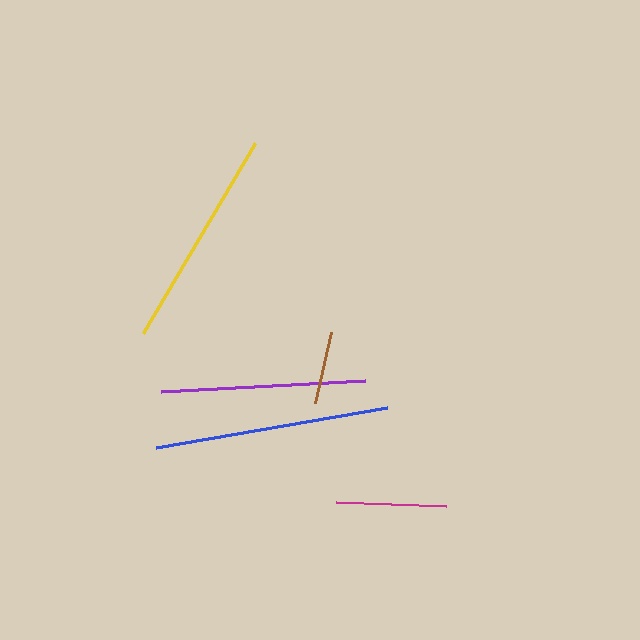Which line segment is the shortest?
The brown line is the shortest at approximately 73 pixels.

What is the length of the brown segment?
The brown segment is approximately 73 pixels long.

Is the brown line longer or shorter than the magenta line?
The magenta line is longer than the brown line.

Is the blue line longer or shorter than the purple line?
The blue line is longer than the purple line.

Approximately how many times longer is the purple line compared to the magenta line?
The purple line is approximately 1.9 times the length of the magenta line.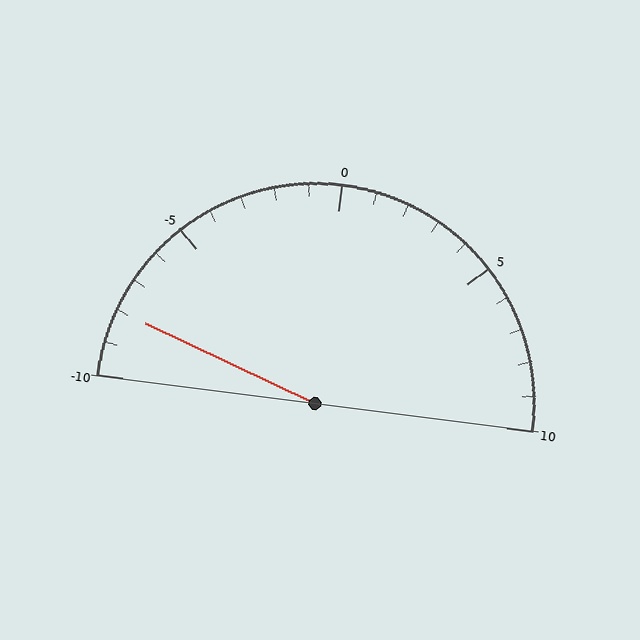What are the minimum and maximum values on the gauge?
The gauge ranges from -10 to 10.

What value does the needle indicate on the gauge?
The needle indicates approximately -8.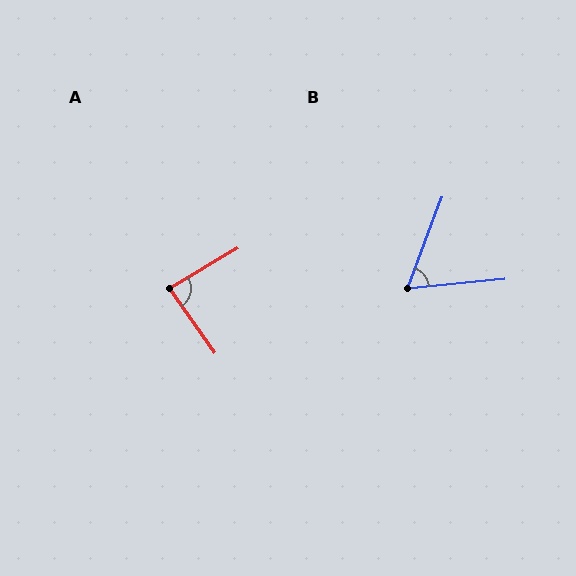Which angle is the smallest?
B, at approximately 63 degrees.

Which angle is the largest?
A, at approximately 86 degrees.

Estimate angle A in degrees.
Approximately 86 degrees.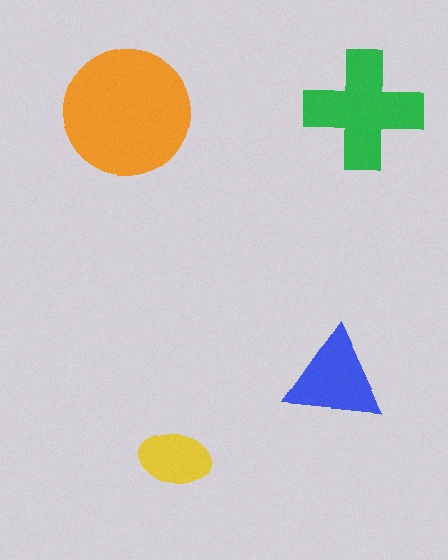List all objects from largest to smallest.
The orange circle, the green cross, the blue triangle, the yellow ellipse.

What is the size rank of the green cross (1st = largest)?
2nd.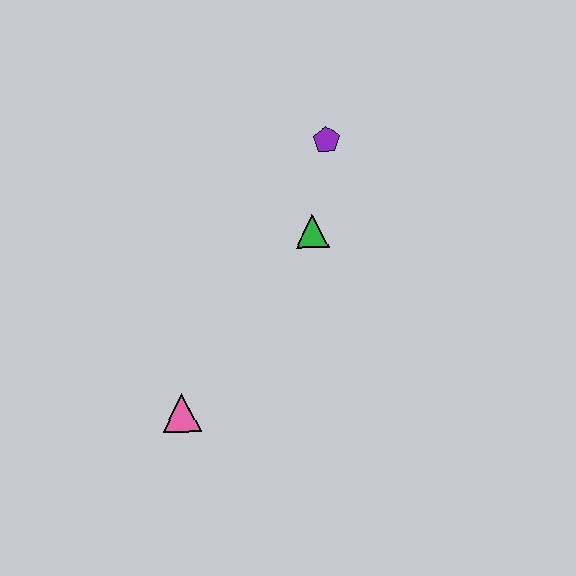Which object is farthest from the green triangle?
The pink triangle is farthest from the green triangle.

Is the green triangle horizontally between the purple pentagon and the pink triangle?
Yes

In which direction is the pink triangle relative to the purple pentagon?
The pink triangle is below the purple pentagon.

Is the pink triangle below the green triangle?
Yes